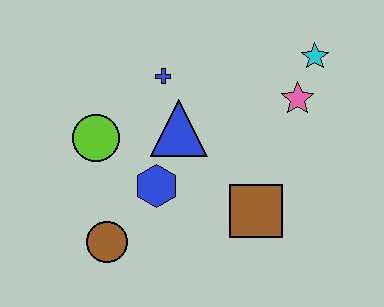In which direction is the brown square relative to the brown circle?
The brown square is to the right of the brown circle.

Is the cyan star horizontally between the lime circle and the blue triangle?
No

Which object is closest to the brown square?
The blue hexagon is closest to the brown square.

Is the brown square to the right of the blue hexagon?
Yes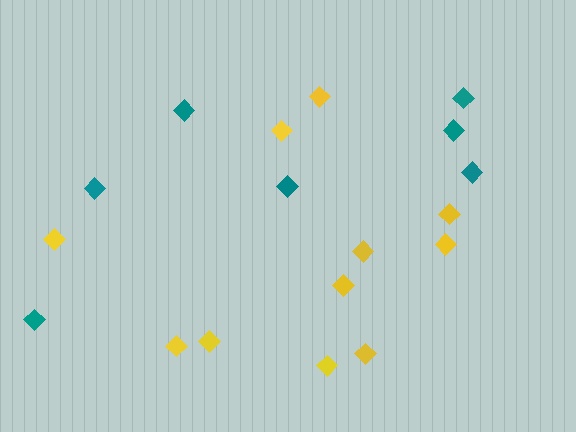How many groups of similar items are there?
There are 2 groups: one group of yellow diamonds (11) and one group of teal diamonds (7).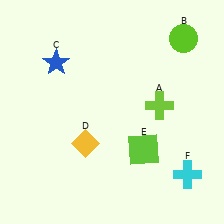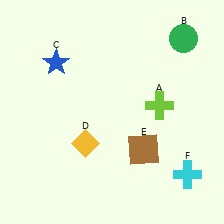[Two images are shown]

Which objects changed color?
B changed from lime to green. E changed from lime to brown.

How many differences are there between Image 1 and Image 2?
There are 2 differences between the two images.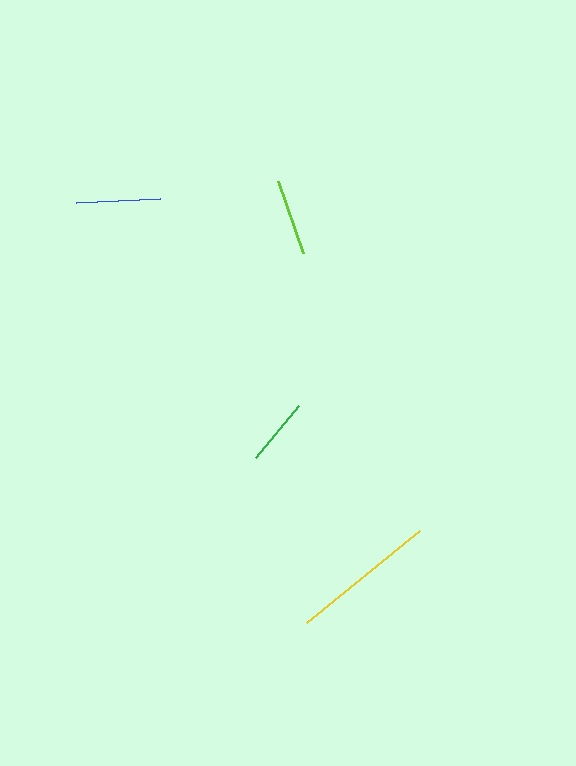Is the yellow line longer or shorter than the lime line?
The yellow line is longer than the lime line.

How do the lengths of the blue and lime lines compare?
The blue and lime lines are approximately the same length.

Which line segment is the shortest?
The green line is the shortest at approximately 68 pixels.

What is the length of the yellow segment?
The yellow segment is approximately 146 pixels long.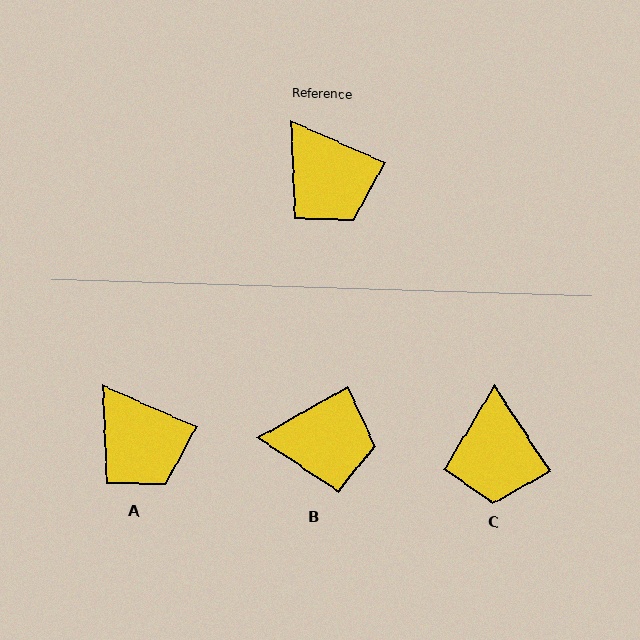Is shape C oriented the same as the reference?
No, it is off by about 33 degrees.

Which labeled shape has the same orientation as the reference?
A.